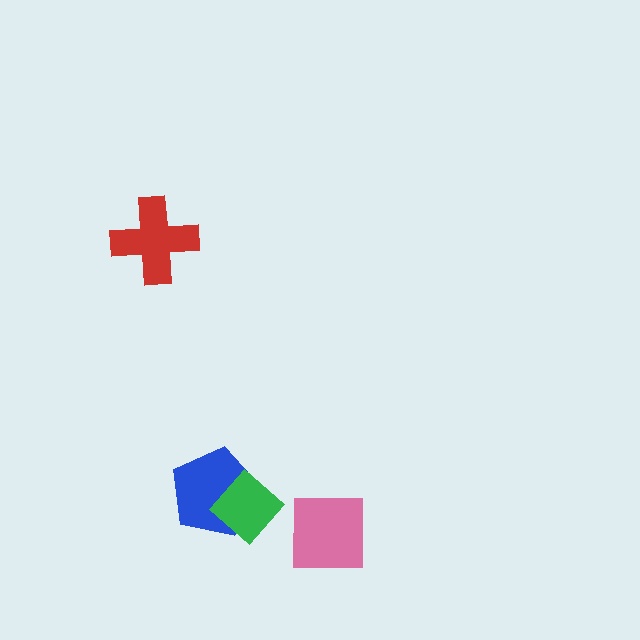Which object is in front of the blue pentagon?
The green diamond is in front of the blue pentagon.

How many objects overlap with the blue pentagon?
1 object overlaps with the blue pentagon.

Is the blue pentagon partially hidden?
Yes, it is partially covered by another shape.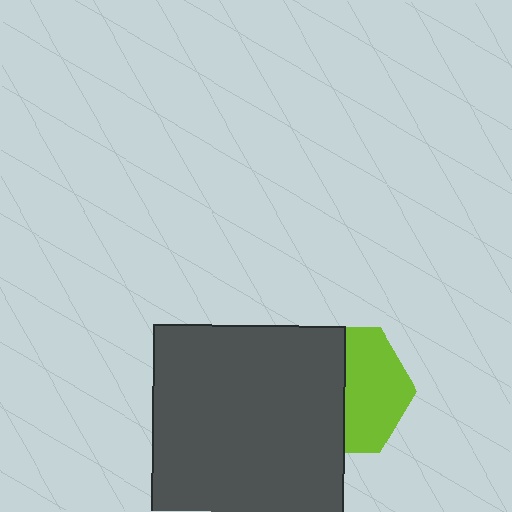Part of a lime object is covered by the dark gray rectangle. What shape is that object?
It is a hexagon.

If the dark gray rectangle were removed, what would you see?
You would see the complete lime hexagon.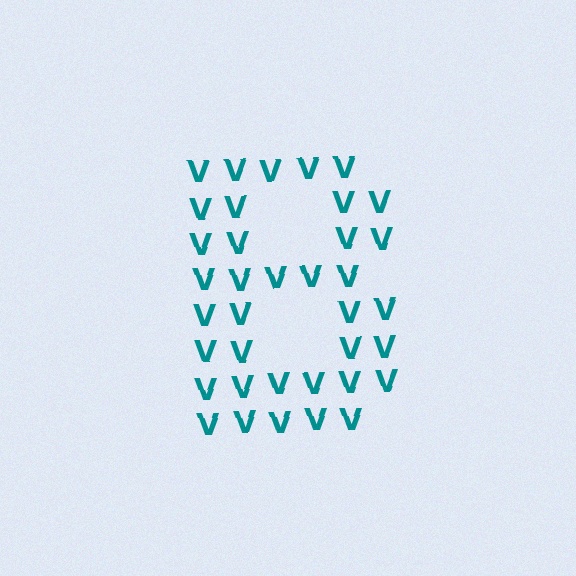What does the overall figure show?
The overall figure shows the letter B.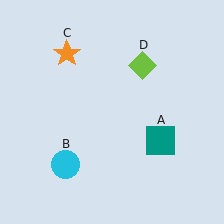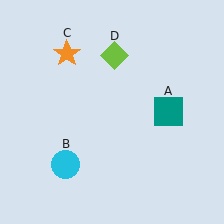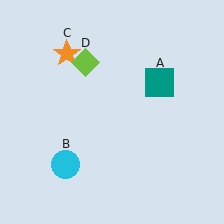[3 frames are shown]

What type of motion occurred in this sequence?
The teal square (object A), lime diamond (object D) rotated counterclockwise around the center of the scene.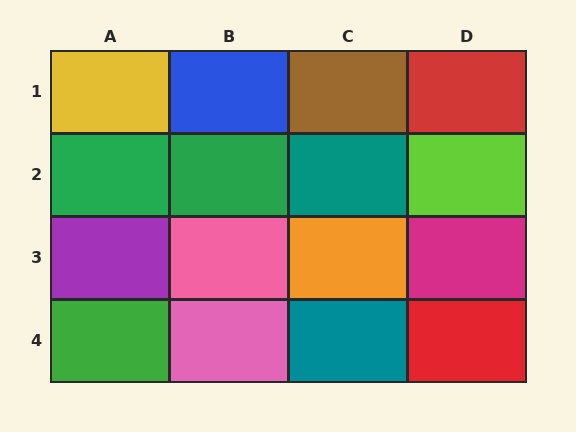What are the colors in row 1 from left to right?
Yellow, blue, brown, red.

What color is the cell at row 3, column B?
Pink.